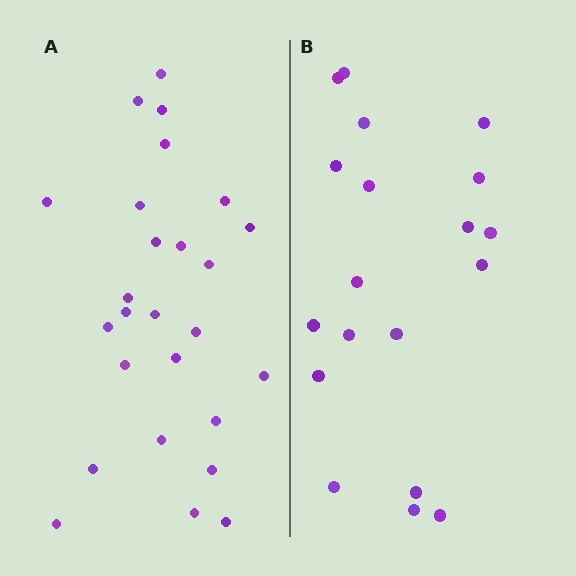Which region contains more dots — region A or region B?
Region A (the left region) has more dots.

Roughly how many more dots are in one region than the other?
Region A has roughly 8 or so more dots than region B.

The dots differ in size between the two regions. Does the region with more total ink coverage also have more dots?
No. Region B has more total ink coverage because its dots are larger, but region A actually contains more individual dots. Total area can be misleading — the number of items is what matters here.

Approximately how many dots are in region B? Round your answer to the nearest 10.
About 20 dots. (The exact count is 19, which rounds to 20.)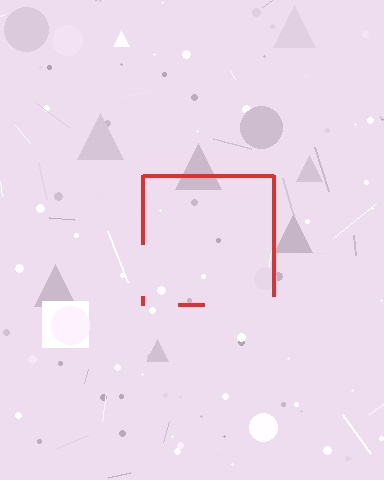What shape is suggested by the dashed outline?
The dashed outline suggests a square.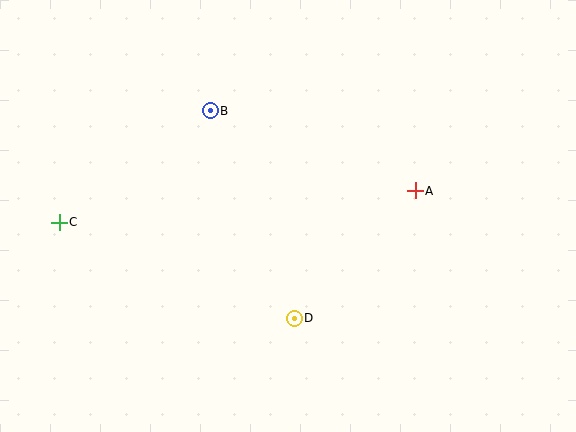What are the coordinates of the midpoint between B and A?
The midpoint between B and A is at (313, 151).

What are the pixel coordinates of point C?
Point C is at (59, 222).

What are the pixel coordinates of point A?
Point A is at (415, 191).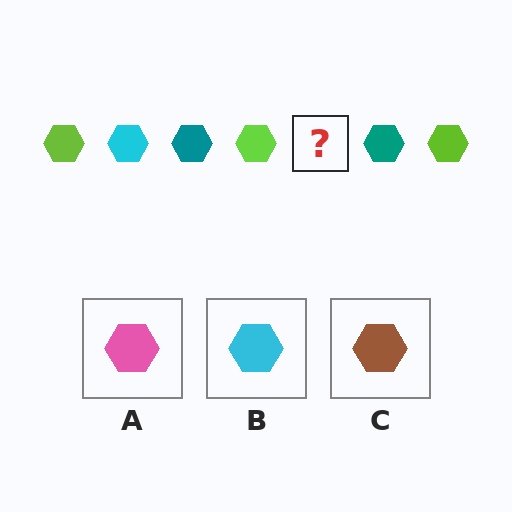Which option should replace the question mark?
Option B.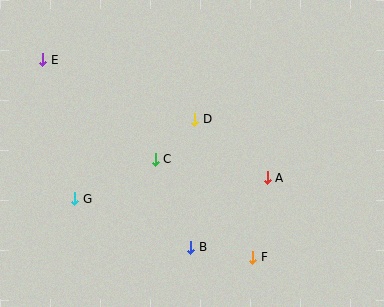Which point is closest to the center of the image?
Point D at (195, 119) is closest to the center.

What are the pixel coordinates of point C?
Point C is at (155, 159).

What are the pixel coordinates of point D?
Point D is at (195, 119).